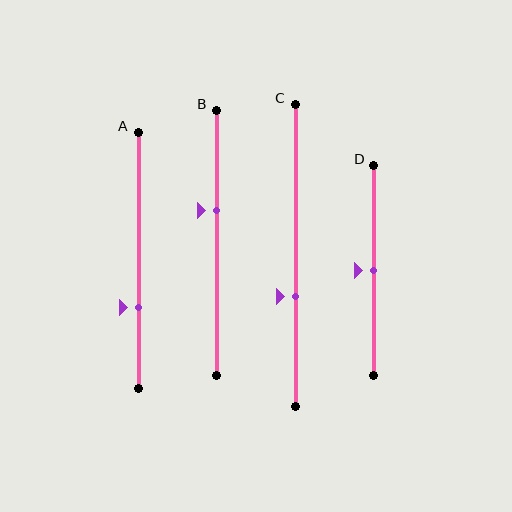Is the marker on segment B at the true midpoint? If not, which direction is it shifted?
No, the marker on segment B is shifted upward by about 12% of the segment length.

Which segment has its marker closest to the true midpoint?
Segment D has its marker closest to the true midpoint.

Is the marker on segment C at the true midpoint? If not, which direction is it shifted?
No, the marker on segment C is shifted downward by about 14% of the segment length.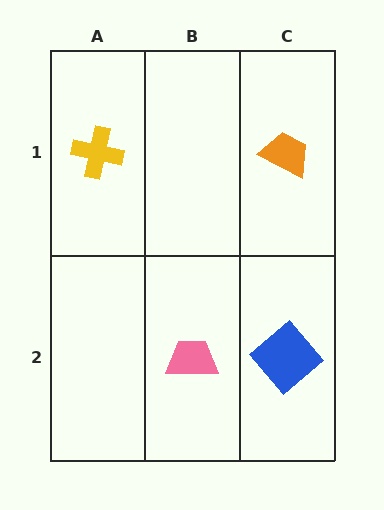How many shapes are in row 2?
2 shapes.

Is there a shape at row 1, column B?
No, that cell is empty.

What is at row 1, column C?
An orange trapezoid.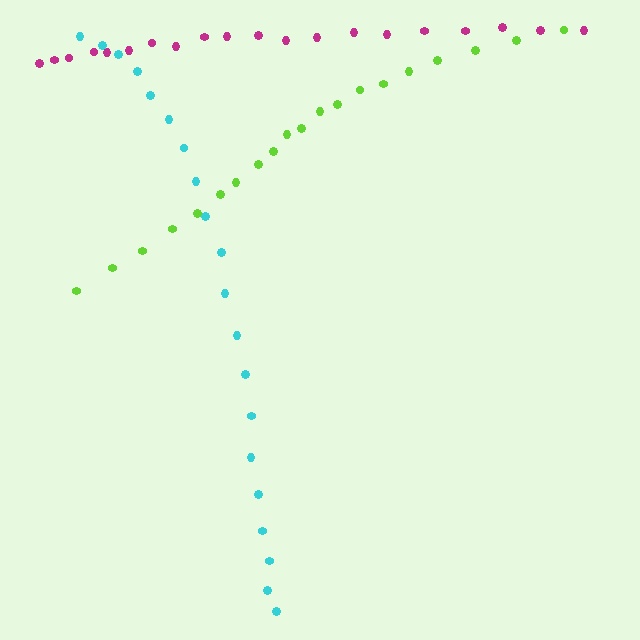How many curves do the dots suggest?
There are 3 distinct paths.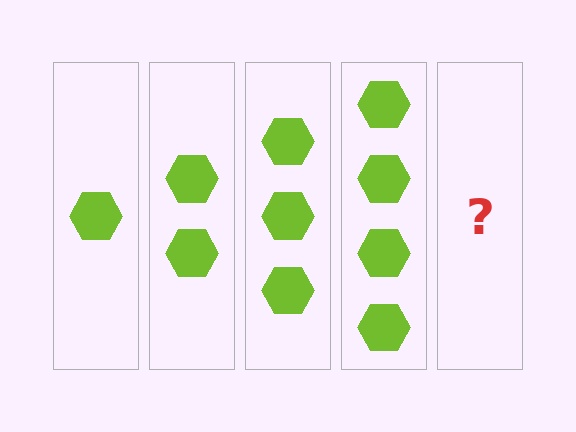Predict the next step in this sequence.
The next step is 5 hexagons.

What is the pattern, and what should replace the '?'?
The pattern is that each step adds one more hexagon. The '?' should be 5 hexagons.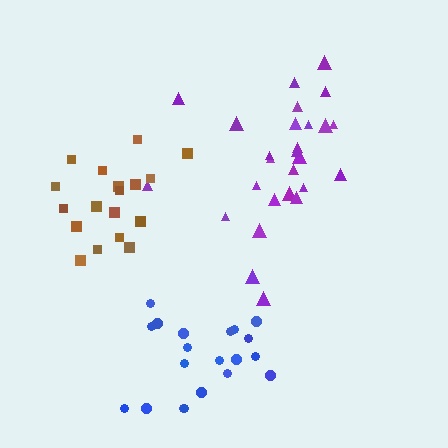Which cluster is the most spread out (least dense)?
Blue.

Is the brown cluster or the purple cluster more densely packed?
Purple.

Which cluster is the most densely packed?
Purple.